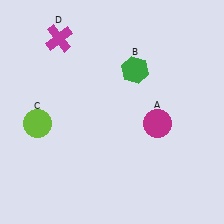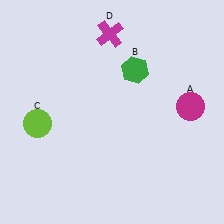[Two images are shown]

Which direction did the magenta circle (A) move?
The magenta circle (A) moved right.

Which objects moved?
The objects that moved are: the magenta circle (A), the magenta cross (D).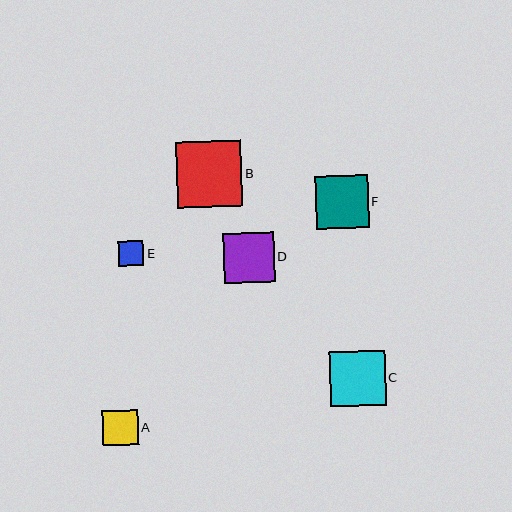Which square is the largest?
Square B is the largest with a size of approximately 66 pixels.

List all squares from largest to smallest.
From largest to smallest: B, C, F, D, A, E.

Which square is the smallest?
Square E is the smallest with a size of approximately 25 pixels.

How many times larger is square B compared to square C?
Square B is approximately 1.2 times the size of square C.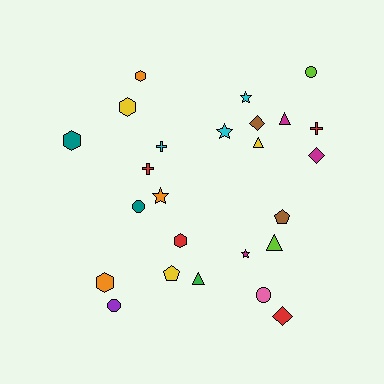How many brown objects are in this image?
There are 2 brown objects.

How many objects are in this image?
There are 25 objects.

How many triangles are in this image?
There are 4 triangles.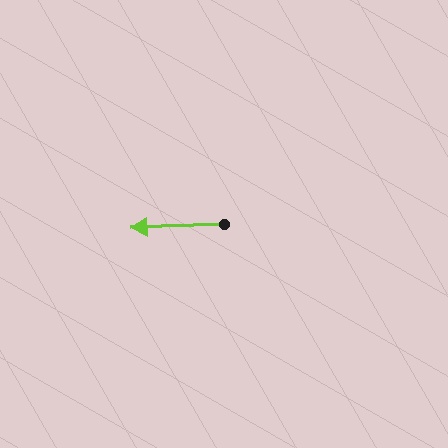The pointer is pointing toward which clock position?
Roughly 9 o'clock.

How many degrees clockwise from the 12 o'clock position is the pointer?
Approximately 268 degrees.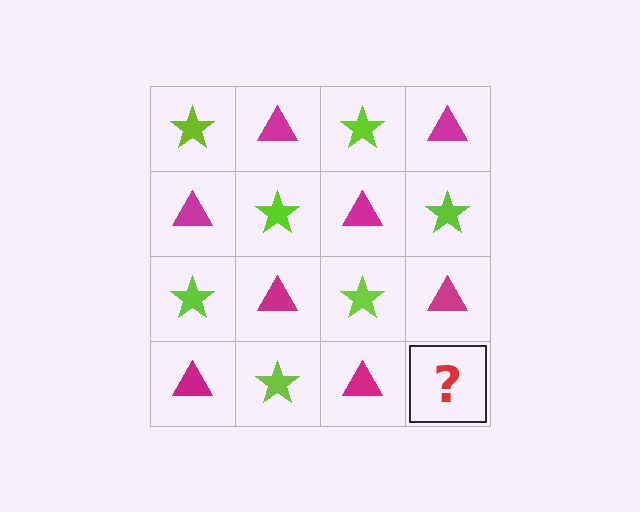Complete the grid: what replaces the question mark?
The question mark should be replaced with a lime star.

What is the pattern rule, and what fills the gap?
The rule is that it alternates lime star and magenta triangle in a checkerboard pattern. The gap should be filled with a lime star.